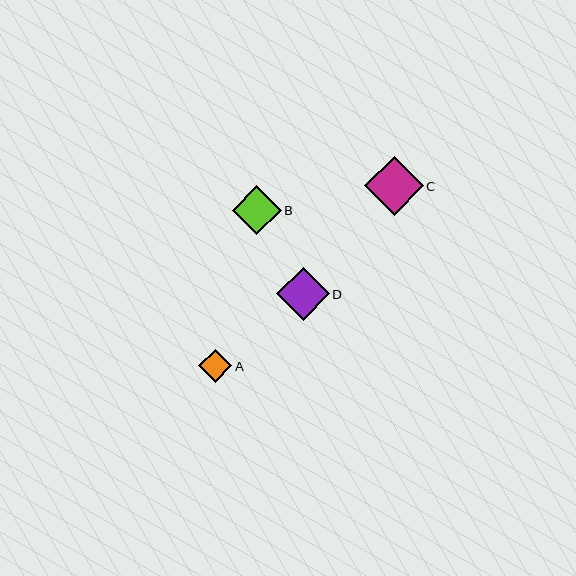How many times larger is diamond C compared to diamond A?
Diamond C is approximately 1.8 times the size of diamond A.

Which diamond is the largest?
Diamond C is the largest with a size of approximately 58 pixels.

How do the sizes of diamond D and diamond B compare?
Diamond D and diamond B are approximately the same size.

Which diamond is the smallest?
Diamond A is the smallest with a size of approximately 33 pixels.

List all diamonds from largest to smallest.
From largest to smallest: C, D, B, A.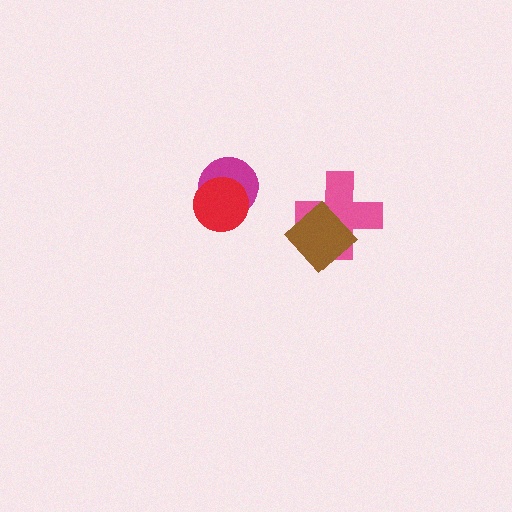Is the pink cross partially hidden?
Yes, it is partially covered by another shape.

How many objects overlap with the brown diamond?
1 object overlaps with the brown diamond.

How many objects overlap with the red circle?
1 object overlaps with the red circle.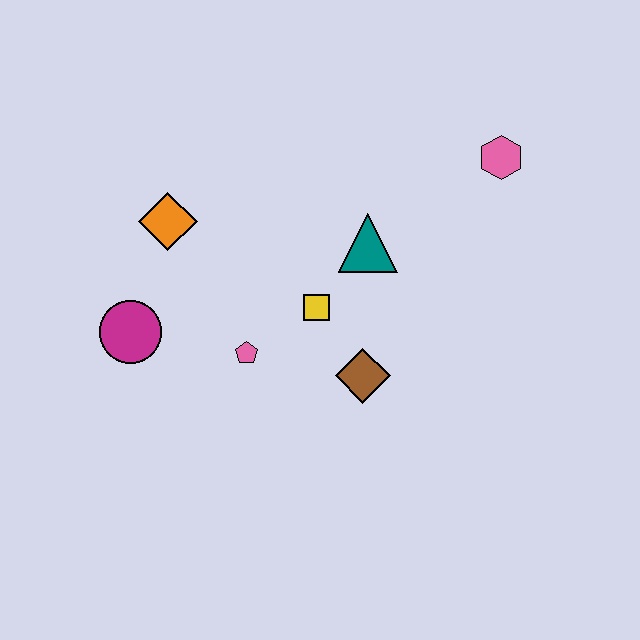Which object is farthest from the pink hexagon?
The magenta circle is farthest from the pink hexagon.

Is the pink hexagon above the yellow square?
Yes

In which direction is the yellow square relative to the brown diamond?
The yellow square is above the brown diamond.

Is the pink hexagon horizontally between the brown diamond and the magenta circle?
No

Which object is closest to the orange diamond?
The magenta circle is closest to the orange diamond.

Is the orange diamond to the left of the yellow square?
Yes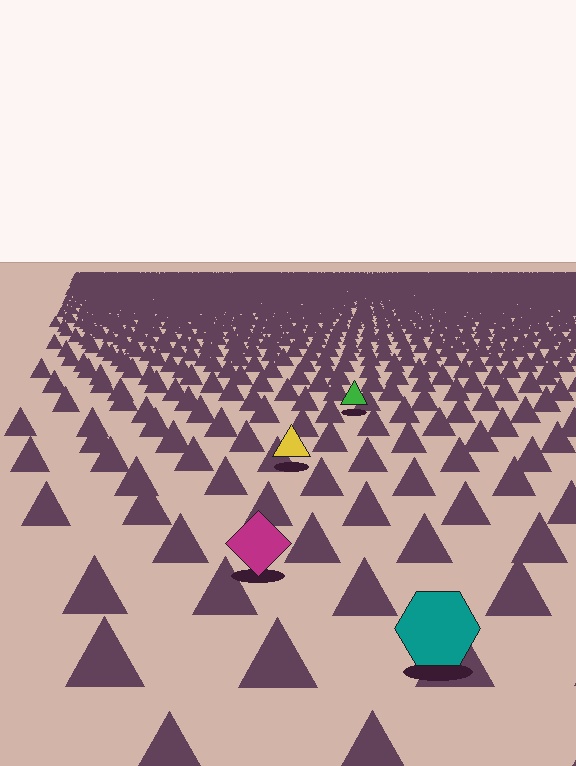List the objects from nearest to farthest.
From nearest to farthest: the teal hexagon, the magenta diamond, the yellow triangle, the green triangle.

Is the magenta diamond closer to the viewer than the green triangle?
Yes. The magenta diamond is closer — you can tell from the texture gradient: the ground texture is coarser near it.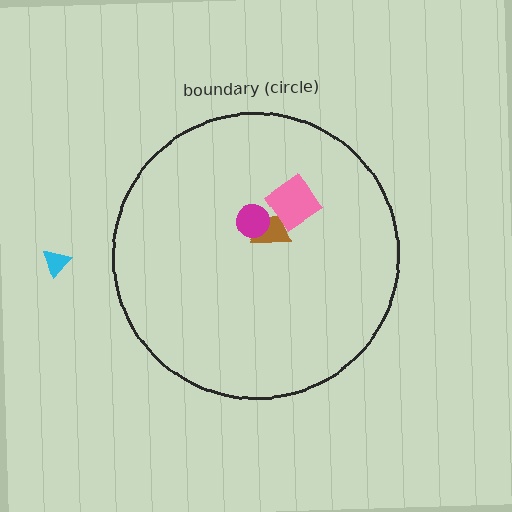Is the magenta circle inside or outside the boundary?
Inside.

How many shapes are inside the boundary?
3 inside, 1 outside.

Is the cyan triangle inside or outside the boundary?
Outside.